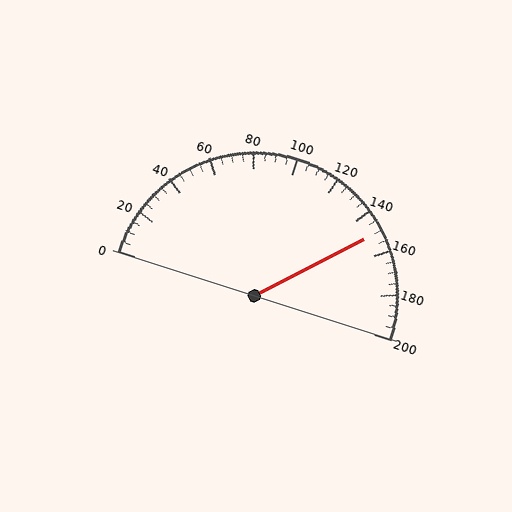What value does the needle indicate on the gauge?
The needle indicates approximately 150.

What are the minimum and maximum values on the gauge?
The gauge ranges from 0 to 200.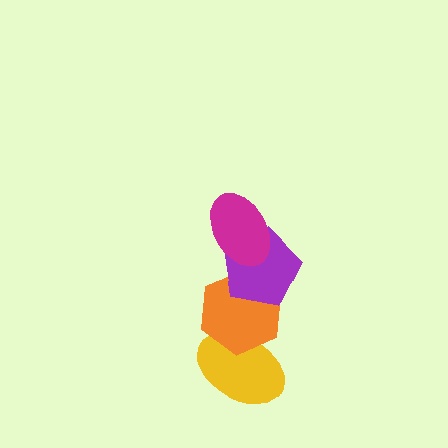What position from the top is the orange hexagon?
The orange hexagon is 3rd from the top.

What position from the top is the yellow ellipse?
The yellow ellipse is 4th from the top.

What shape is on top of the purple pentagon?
The magenta ellipse is on top of the purple pentagon.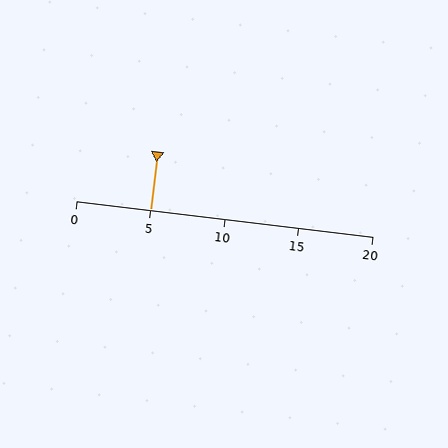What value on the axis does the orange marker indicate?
The marker indicates approximately 5.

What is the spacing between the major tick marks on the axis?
The major ticks are spaced 5 apart.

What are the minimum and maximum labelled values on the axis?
The axis runs from 0 to 20.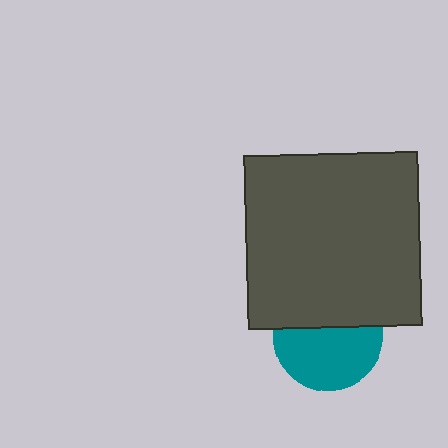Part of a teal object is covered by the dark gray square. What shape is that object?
It is a circle.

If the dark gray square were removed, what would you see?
You would see the complete teal circle.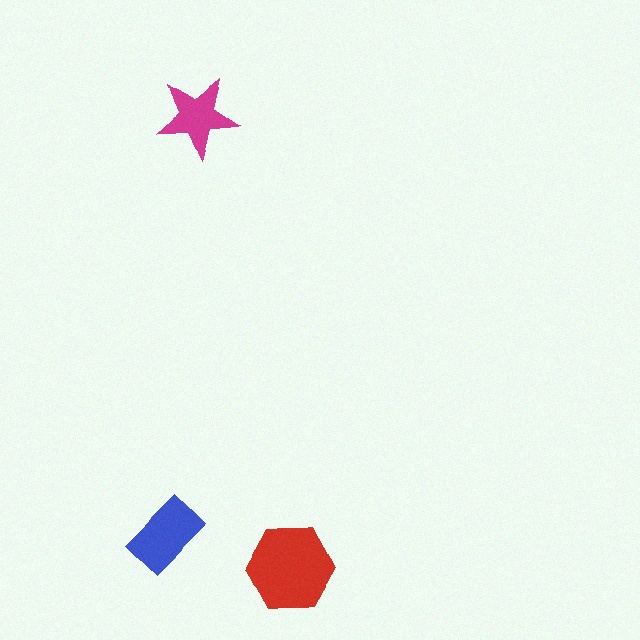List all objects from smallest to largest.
The magenta star, the blue rectangle, the red hexagon.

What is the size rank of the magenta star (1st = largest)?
3rd.